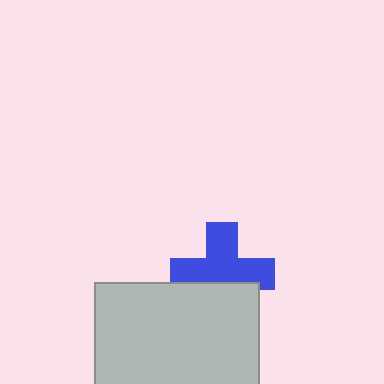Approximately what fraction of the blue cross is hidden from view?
Roughly 34% of the blue cross is hidden behind the light gray rectangle.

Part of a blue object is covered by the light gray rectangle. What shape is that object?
It is a cross.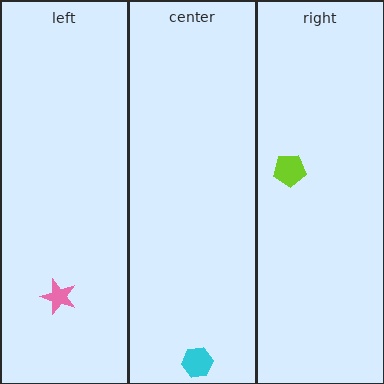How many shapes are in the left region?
1.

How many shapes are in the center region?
1.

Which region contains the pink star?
The left region.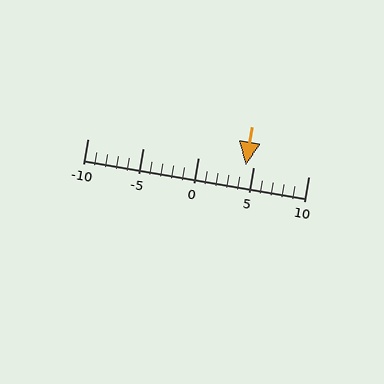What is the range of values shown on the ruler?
The ruler shows values from -10 to 10.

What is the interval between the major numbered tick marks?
The major tick marks are spaced 5 units apart.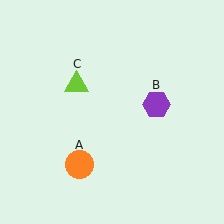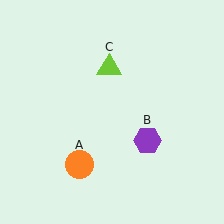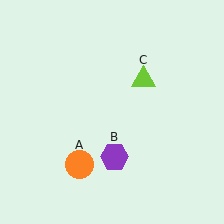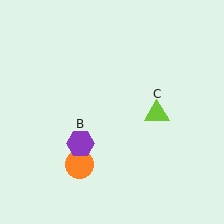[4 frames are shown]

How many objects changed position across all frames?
2 objects changed position: purple hexagon (object B), lime triangle (object C).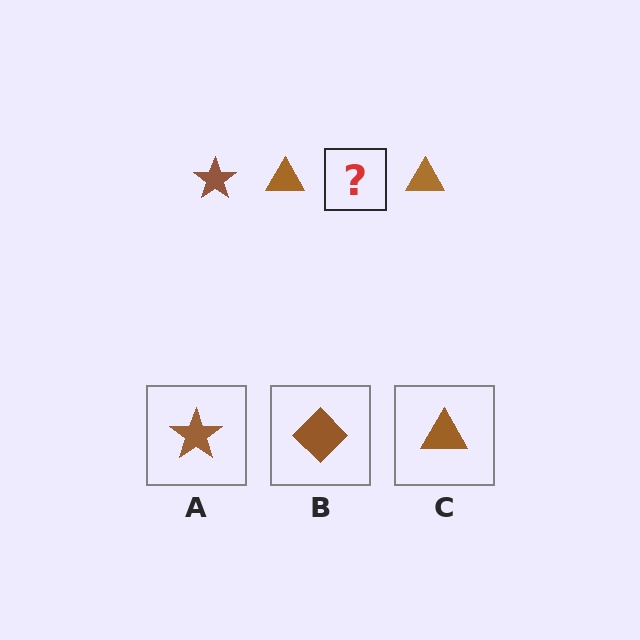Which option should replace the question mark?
Option A.